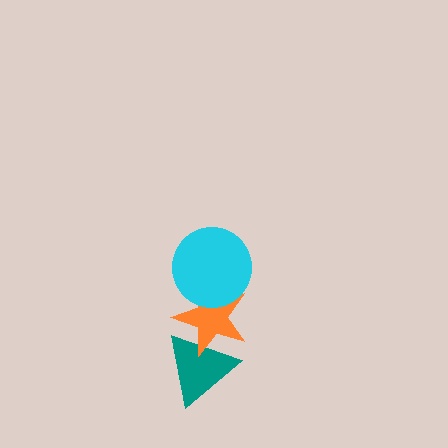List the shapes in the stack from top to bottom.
From top to bottom: the cyan circle, the orange star, the teal triangle.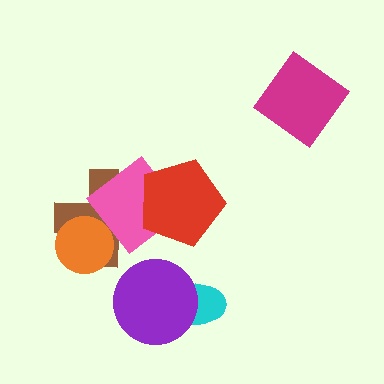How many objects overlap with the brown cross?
3 objects overlap with the brown cross.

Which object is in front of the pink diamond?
The red pentagon is in front of the pink diamond.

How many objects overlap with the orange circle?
1 object overlaps with the orange circle.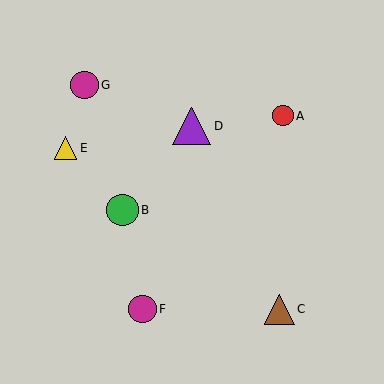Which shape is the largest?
The purple triangle (labeled D) is the largest.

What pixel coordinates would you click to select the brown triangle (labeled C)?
Click at (279, 309) to select the brown triangle C.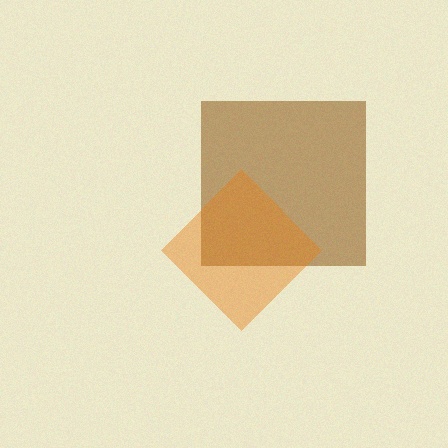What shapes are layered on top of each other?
The layered shapes are: a brown square, an orange diamond.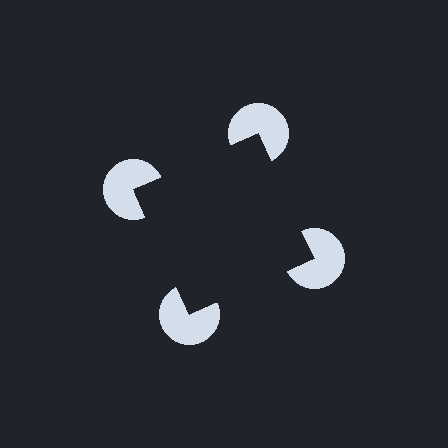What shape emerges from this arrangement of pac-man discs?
An illusory square — its edges are inferred from the aligned wedge cuts in the pac-man discs, not physically drawn.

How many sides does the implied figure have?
4 sides.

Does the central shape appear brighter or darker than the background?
It typically appears slightly darker than the background, even though no actual brightness change is drawn.